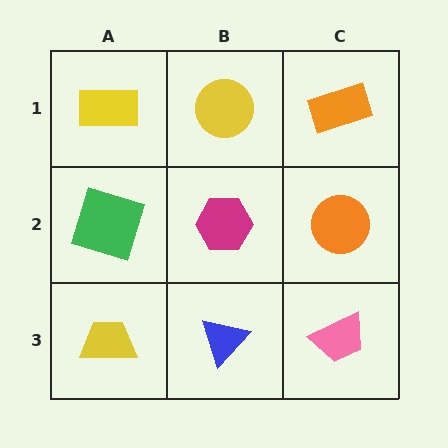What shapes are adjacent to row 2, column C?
An orange rectangle (row 1, column C), a pink trapezoid (row 3, column C), a magenta hexagon (row 2, column B).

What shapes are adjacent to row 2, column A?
A yellow rectangle (row 1, column A), a yellow trapezoid (row 3, column A), a magenta hexagon (row 2, column B).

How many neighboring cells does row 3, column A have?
2.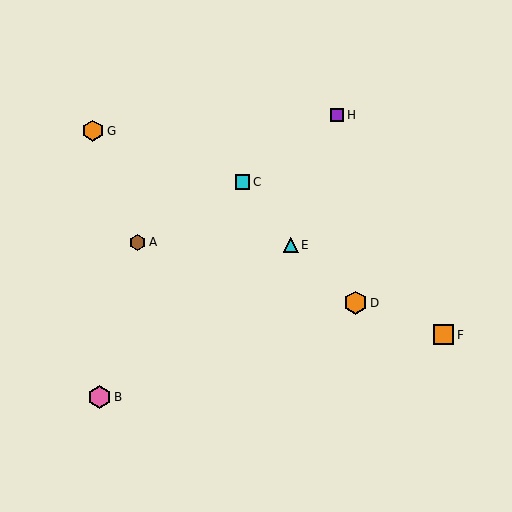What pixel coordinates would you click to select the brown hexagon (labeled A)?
Click at (137, 242) to select the brown hexagon A.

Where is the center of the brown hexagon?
The center of the brown hexagon is at (137, 242).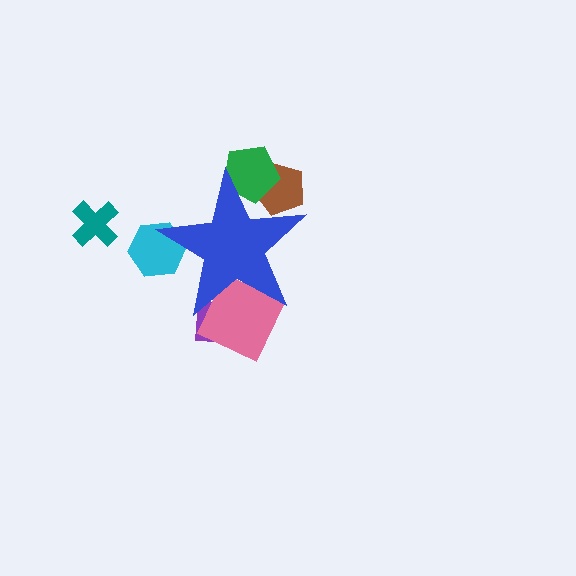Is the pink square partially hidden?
Yes, the pink square is partially hidden behind the blue star.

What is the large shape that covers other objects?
A blue star.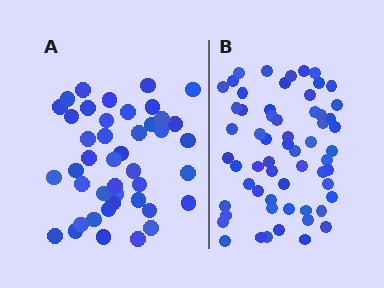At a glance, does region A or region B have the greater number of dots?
Region B (the right region) has more dots.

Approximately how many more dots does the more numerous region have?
Region B has approximately 15 more dots than region A.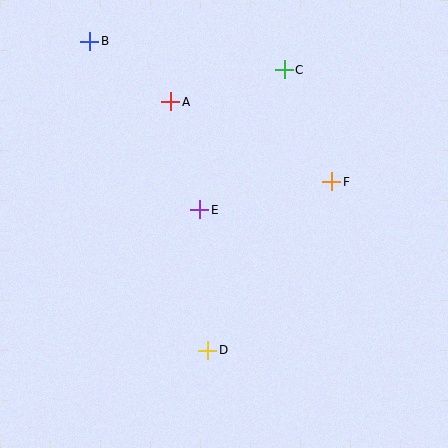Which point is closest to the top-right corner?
Point C is closest to the top-right corner.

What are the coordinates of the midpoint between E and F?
The midpoint between E and F is at (266, 196).